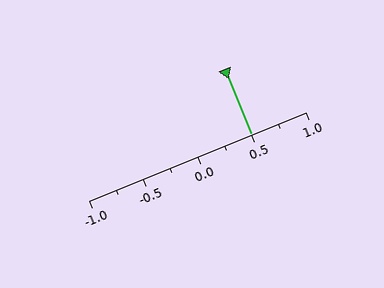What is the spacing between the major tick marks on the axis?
The major ticks are spaced 0.5 apart.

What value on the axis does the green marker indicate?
The marker indicates approximately 0.5.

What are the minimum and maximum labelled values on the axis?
The axis runs from -1.0 to 1.0.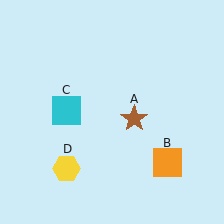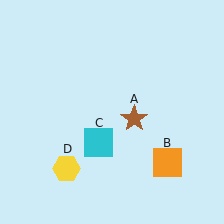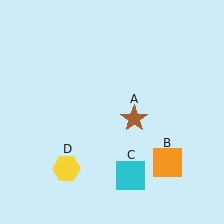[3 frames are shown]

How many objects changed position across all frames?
1 object changed position: cyan square (object C).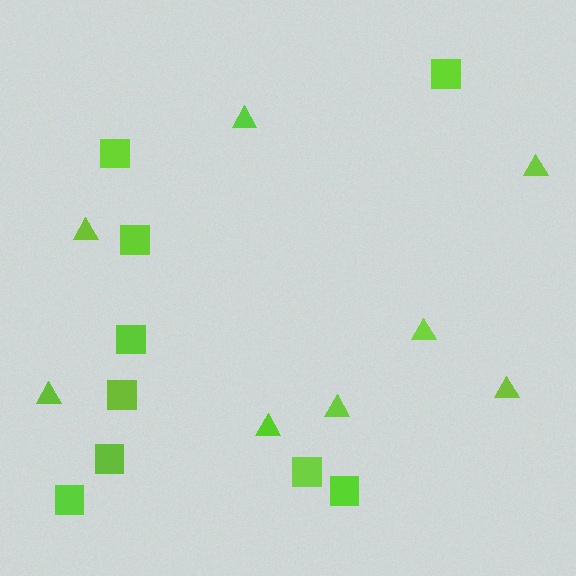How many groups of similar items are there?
There are 2 groups: one group of squares (9) and one group of triangles (8).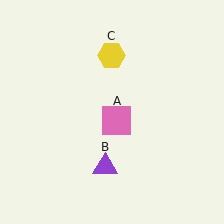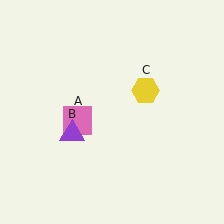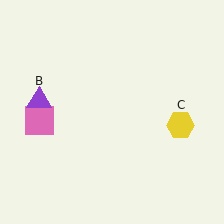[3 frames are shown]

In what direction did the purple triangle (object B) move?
The purple triangle (object B) moved up and to the left.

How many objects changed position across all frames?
3 objects changed position: pink square (object A), purple triangle (object B), yellow hexagon (object C).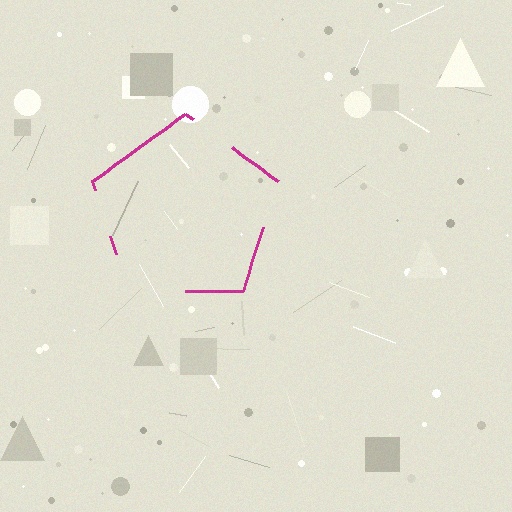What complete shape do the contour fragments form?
The contour fragments form a pentagon.